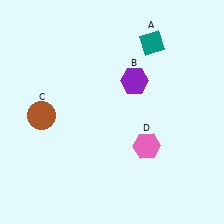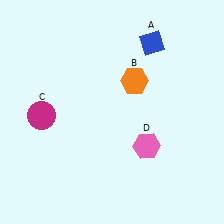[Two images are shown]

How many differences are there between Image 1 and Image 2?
There are 3 differences between the two images.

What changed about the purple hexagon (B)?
In Image 1, B is purple. In Image 2, it changed to orange.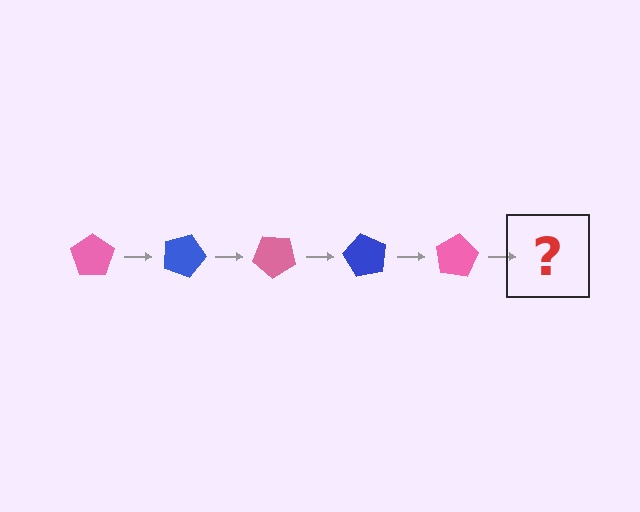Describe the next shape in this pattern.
It should be a blue pentagon, rotated 100 degrees from the start.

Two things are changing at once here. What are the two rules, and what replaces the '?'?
The two rules are that it rotates 20 degrees each step and the color cycles through pink and blue. The '?' should be a blue pentagon, rotated 100 degrees from the start.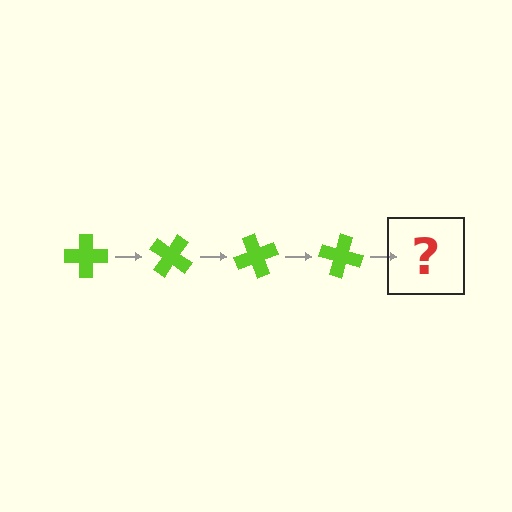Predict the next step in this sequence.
The next step is a lime cross rotated 140 degrees.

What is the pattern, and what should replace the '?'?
The pattern is that the cross rotates 35 degrees each step. The '?' should be a lime cross rotated 140 degrees.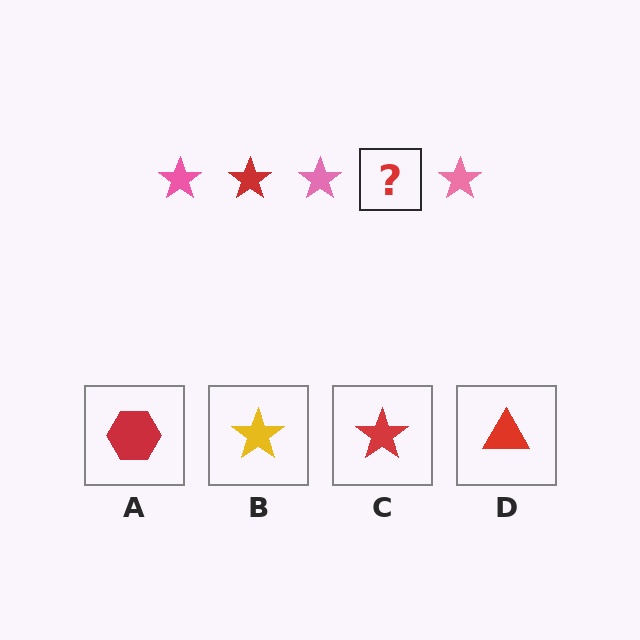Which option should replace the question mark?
Option C.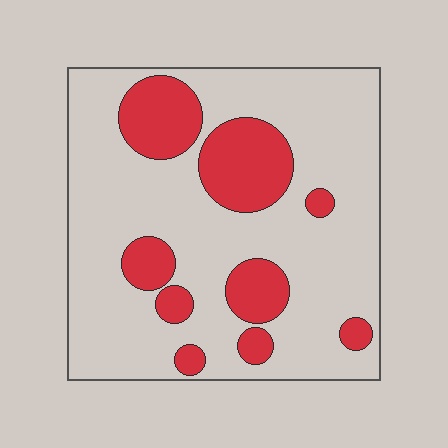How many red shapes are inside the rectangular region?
9.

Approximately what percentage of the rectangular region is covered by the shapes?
Approximately 25%.